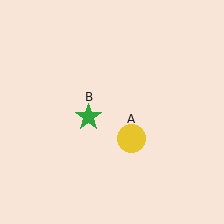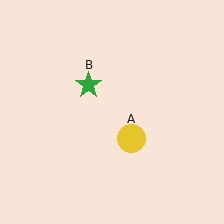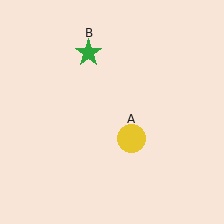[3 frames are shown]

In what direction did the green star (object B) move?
The green star (object B) moved up.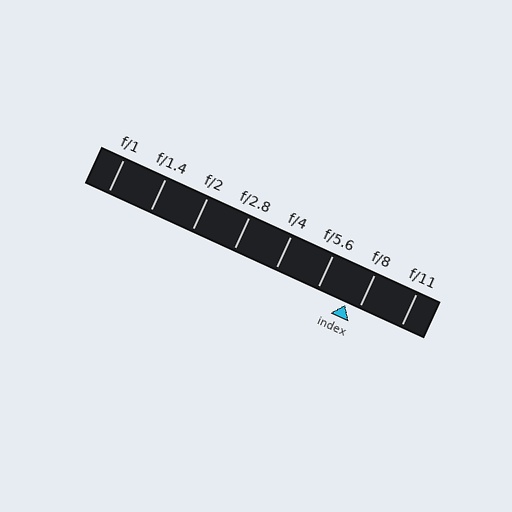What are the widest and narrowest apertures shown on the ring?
The widest aperture shown is f/1 and the narrowest is f/11.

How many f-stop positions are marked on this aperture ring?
There are 8 f-stop positions marked.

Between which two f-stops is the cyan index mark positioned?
The index mark is between f/5.6 and f/8.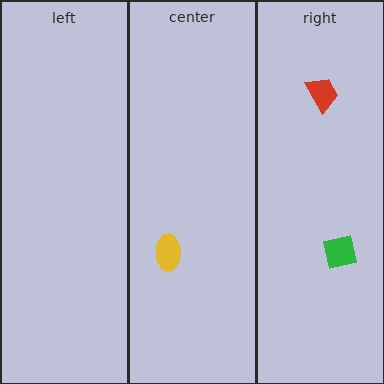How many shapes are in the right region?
2.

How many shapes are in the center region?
1.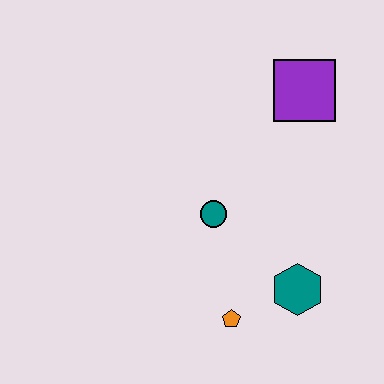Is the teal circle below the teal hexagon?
No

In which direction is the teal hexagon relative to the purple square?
The teal hexagon is below the purple square.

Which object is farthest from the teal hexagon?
The purple square is farthest from the teal hexagon.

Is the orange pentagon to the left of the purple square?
Yes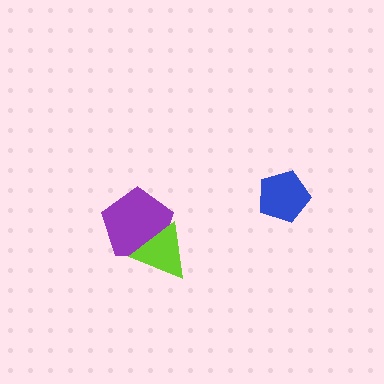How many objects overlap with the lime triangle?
1 object overlaps with the lime triangle.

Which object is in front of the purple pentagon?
The lime triangle is in front of the purple pentagon.